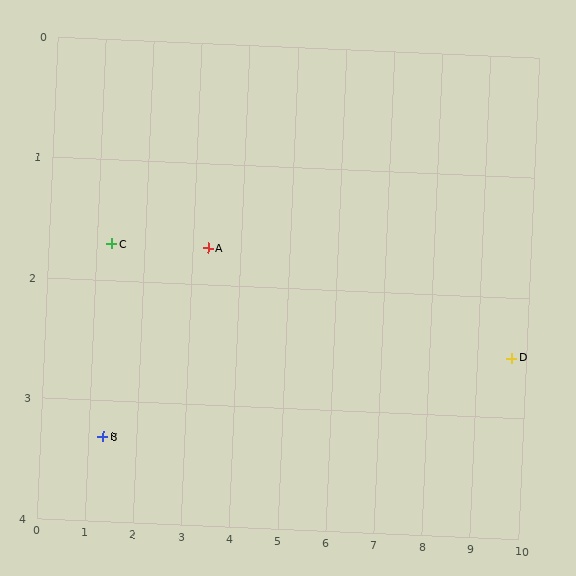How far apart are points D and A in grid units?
Points D and A are about 6.4 grid units apart.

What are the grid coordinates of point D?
Point D is at approximately (9.7, 2.5).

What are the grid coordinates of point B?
Point B is at approximately (1.3, 3.3).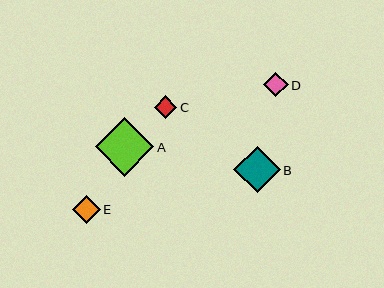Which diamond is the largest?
Diamond A is the largest with a size of approximately 58 pixels.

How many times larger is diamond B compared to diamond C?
Diamond B is approximately 2.0 times the size of diamond C.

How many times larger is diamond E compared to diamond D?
Diamond E is approximately 1.1 times the size of diamond D.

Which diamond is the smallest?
Diamond C is the smallest with a size of approximately 23 pixels.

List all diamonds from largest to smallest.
From largest to smallest: A, B, E, D, C.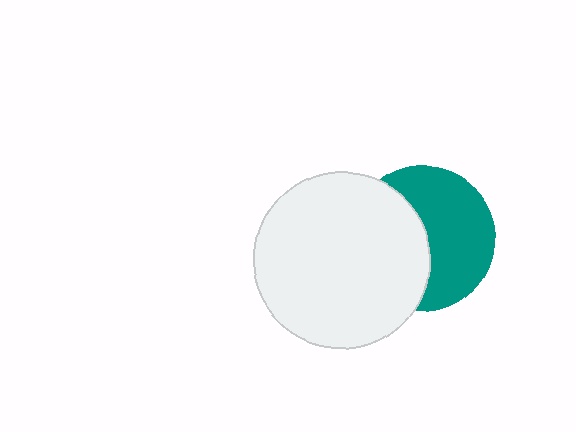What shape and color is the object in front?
The object in front is a white circle.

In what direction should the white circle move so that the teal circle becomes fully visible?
The white circle should move left. That is the shortest direction to clear the overlap and leave the teal circle fully visible.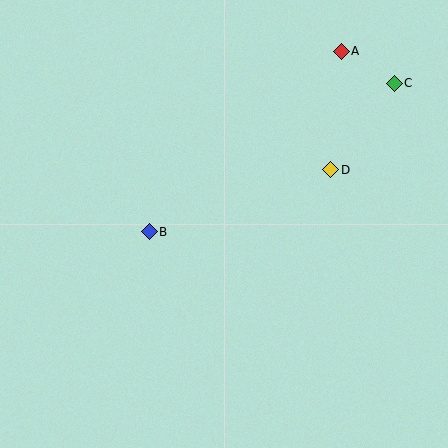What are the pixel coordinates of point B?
Point B is at (149, 232).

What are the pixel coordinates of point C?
Point C is at (394, 83).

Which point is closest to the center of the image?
Point B at (149, 232) is closest to the center.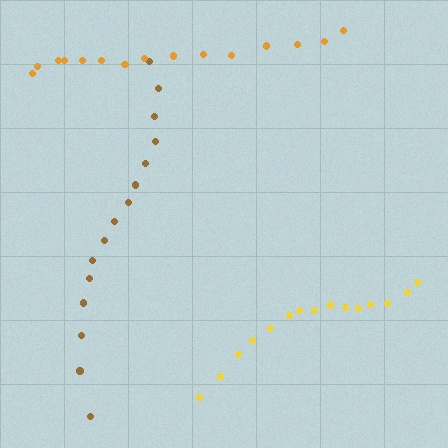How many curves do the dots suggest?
There are 3 distinct paths.